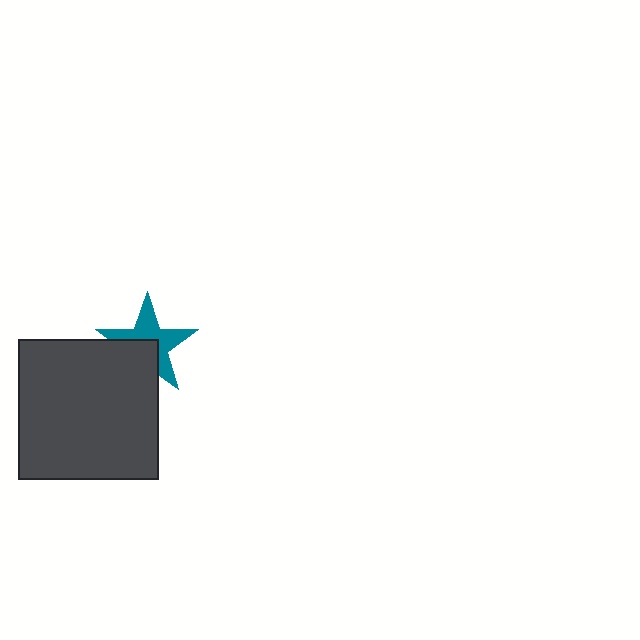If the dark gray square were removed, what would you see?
You would see the complete teal star.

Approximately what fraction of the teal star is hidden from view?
Roughly 41% of the teal star is hidden behind the dark gray square.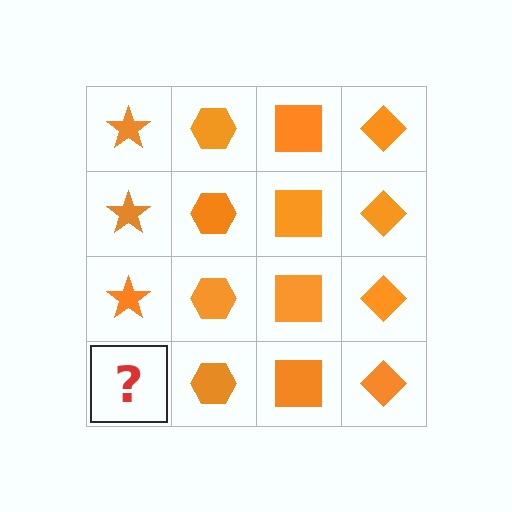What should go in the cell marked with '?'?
The missing cell should contain an orange star.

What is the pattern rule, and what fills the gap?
The rule is that each column has a consistent shape. The gap should be filled with an orange star.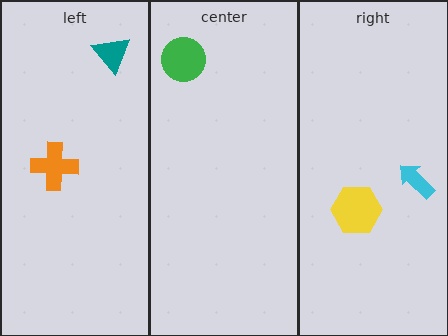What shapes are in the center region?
The green circle.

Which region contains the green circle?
The center region.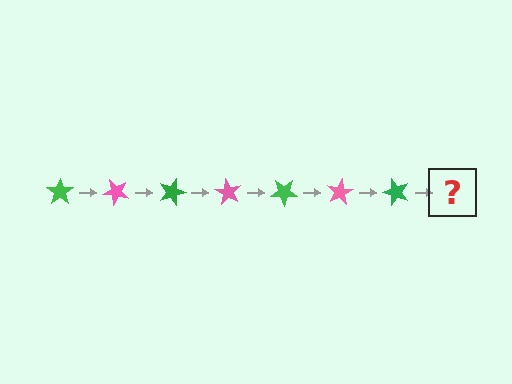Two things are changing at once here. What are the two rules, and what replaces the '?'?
The two rules are that it rotates 45 degrees each step and the color cycles through green and pink. The '?' should be a pink star, rotated 315 degrees from the start.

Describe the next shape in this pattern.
It should be a pink star, rotated 315 degrees from the start.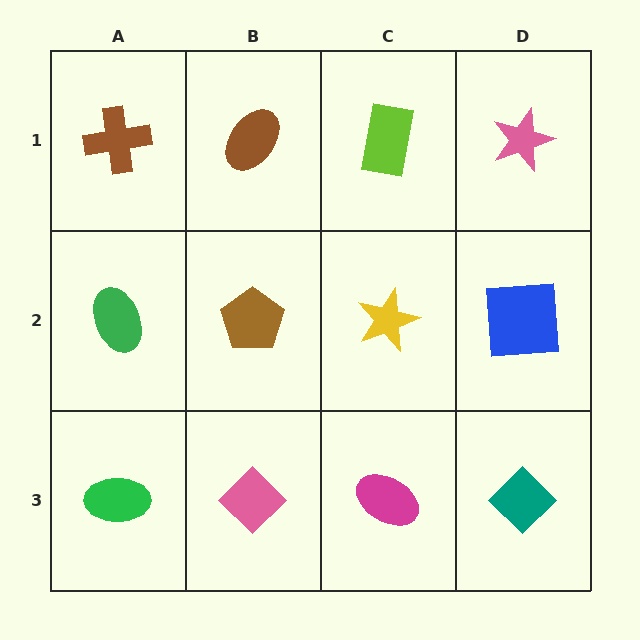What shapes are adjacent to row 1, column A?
A green ellipse (row 2, column A), a brown ellipse (row 1, column B).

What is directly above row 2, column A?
A brown cross.